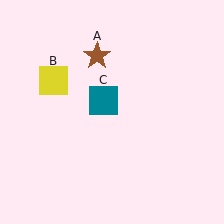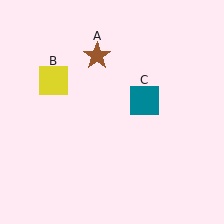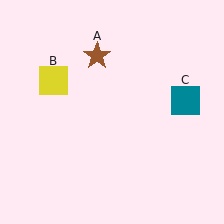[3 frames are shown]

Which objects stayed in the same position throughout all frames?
Brown star (object A) and yellow square (object B) remained stationary.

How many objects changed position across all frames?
1 object changed position: teal square (object C).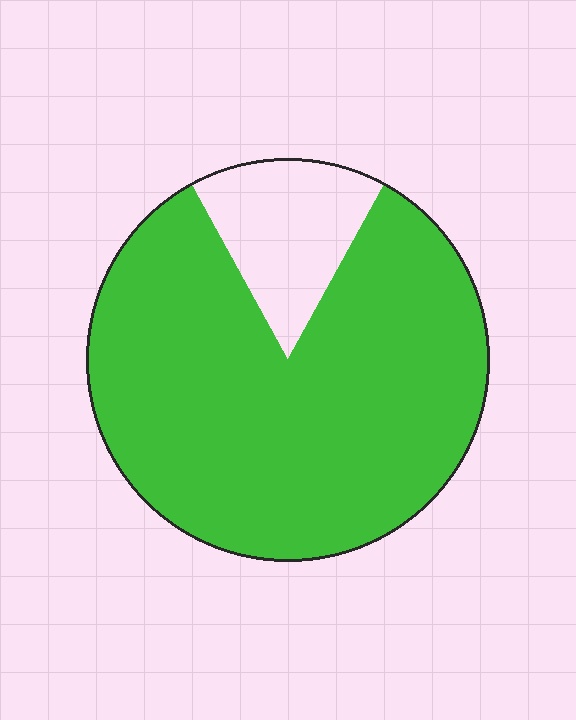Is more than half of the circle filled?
Yes.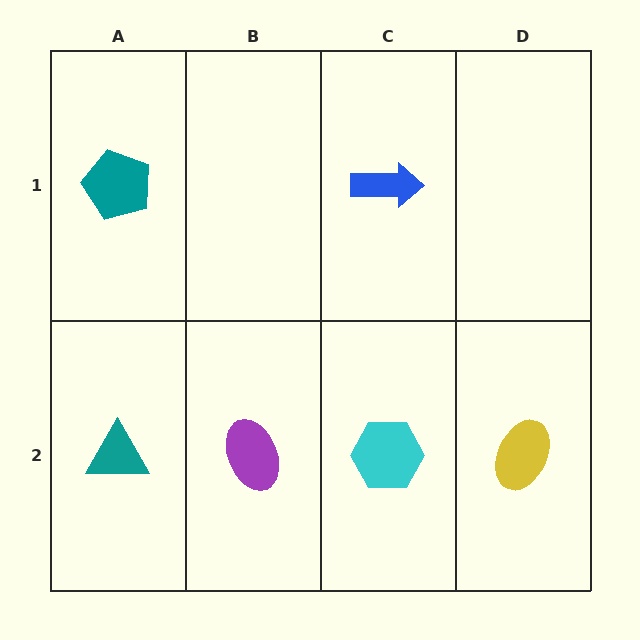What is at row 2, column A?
A teal triangle.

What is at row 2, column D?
A yellow ellipse.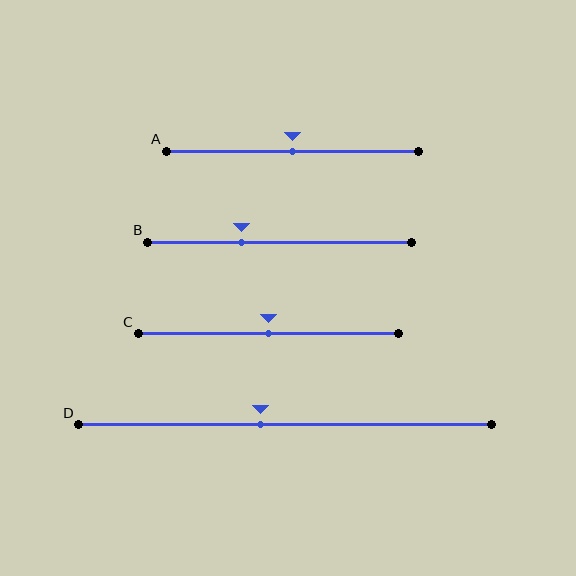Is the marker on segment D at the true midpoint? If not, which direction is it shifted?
No, the marker on segment D is shifted to the left by about 6% of the segment length.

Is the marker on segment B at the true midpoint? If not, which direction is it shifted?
No, the marker on segment B is shifted to the left by about 14% of the segment length.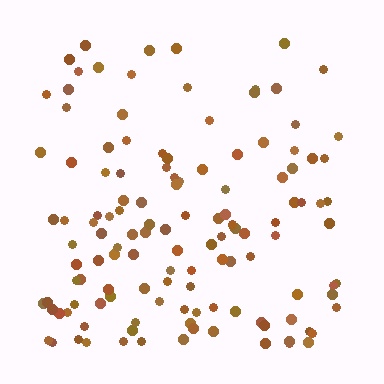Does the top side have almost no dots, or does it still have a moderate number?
Still a moderate number, just noticeably fewer than the bottom.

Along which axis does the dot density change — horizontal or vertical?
Vertical.